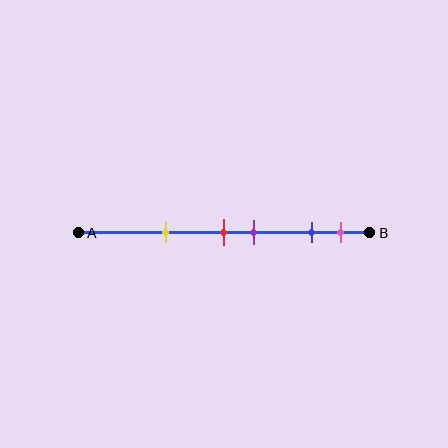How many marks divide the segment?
There are 5 marks dividing the segment.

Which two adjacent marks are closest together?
The red and purple marks are the closest adjacent pair.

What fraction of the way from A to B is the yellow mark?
The yellow mark is approximately 30% (0.3) of the way from A to B.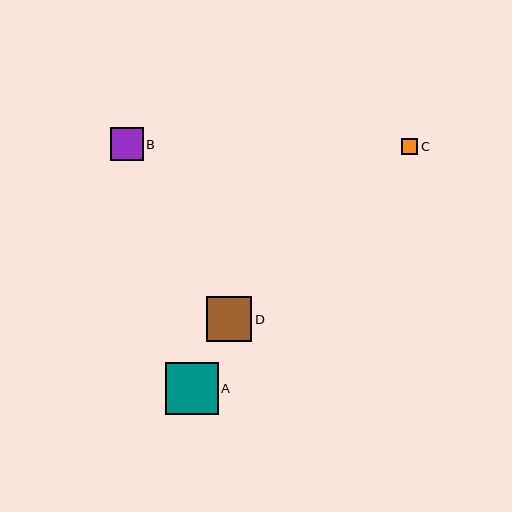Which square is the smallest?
Square C is the smallest with a size of approximately 16 pixels.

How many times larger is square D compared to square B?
Square D is approximately 1.4 times the size of square B.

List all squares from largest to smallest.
From largest to smallest: A, D, B, C.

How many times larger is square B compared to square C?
Square B is approximately 2.1 times the size of square C.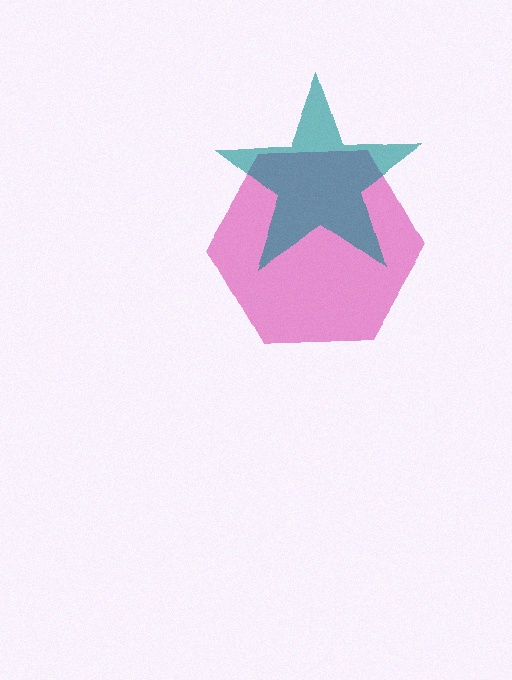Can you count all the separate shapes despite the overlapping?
Yes, there are 2 separate shapes.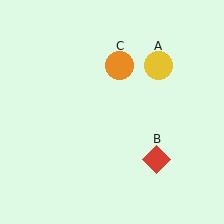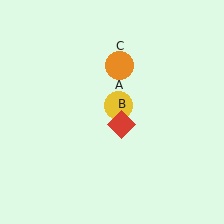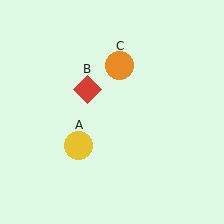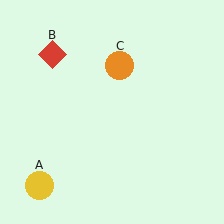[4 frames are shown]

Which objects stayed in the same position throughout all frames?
Orange circle (object C) remained stationary.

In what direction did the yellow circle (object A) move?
The yellow circle (object A) moved down and to the left.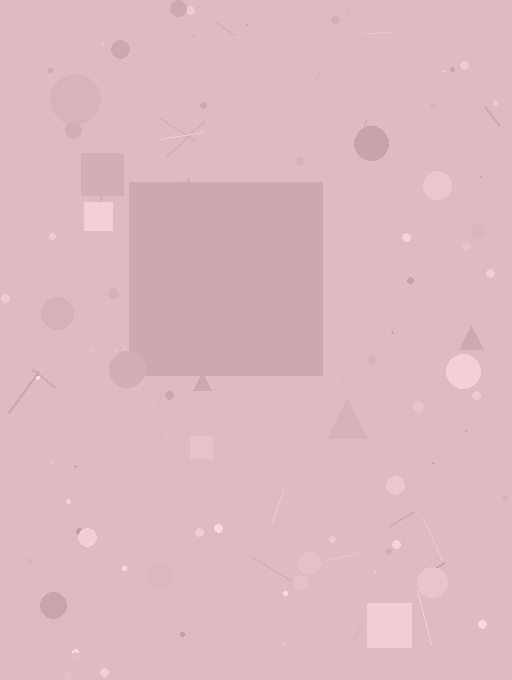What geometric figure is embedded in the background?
A square is embedded in the background.